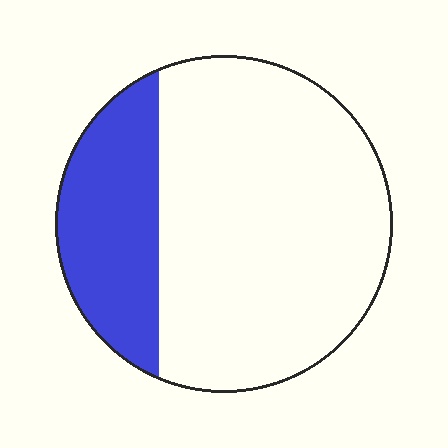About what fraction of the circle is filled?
About one quarter (1/4).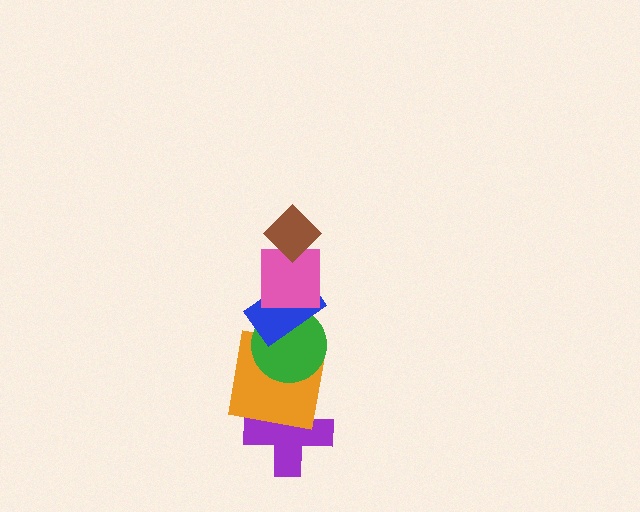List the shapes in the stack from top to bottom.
From top to bottom: the brown diamond, the pink square, the blue rectangle, the green circle, the orange square, the purple cross.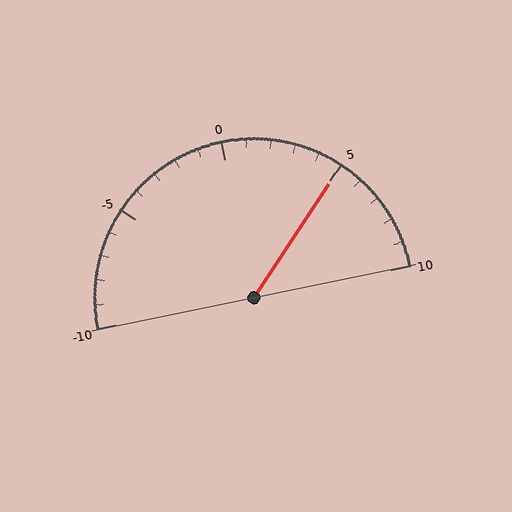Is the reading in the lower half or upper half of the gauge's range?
The reading is in the upper half of the range (-10 to 10).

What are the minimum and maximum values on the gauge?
The gauge ranges from -10 to 10.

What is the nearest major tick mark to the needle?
The nearest major tick mark is 5.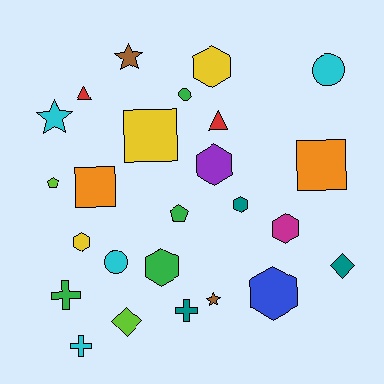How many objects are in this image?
There are 25 objects.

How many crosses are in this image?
There are 3 crosses.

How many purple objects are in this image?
There is 1 purple object.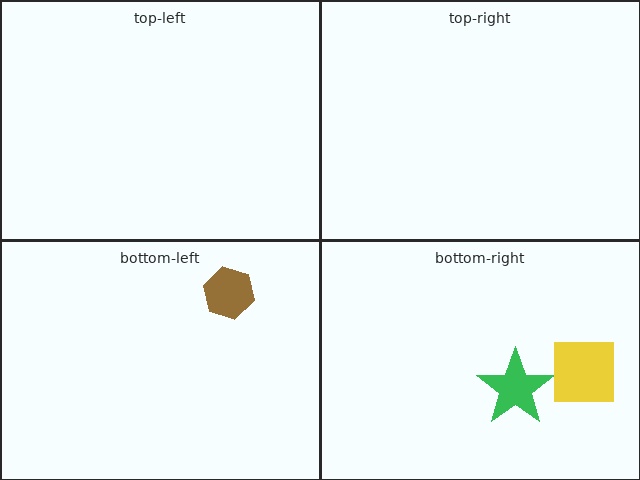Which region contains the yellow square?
The bottom-right region.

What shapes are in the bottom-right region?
The green star, the yellow square.